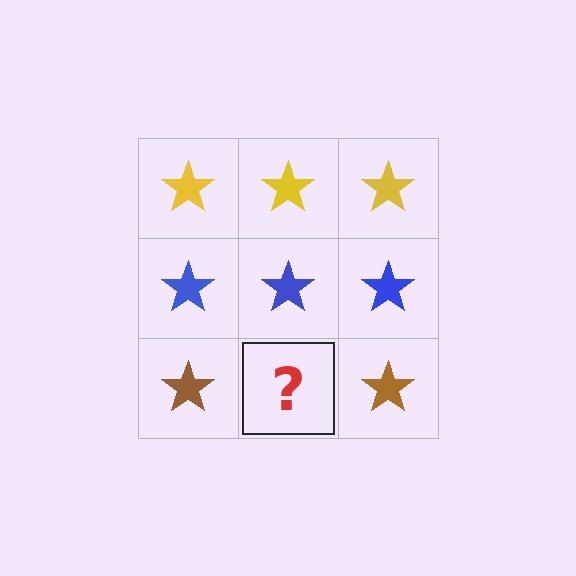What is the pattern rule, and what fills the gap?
The rule is that each row has a consistent color. The gap should be filled with a brown star.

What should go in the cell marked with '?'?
The missing cell should contain a brown star.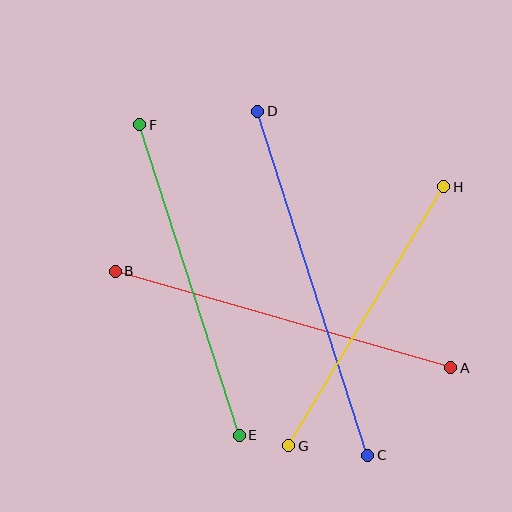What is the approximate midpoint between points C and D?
The midpoint is at approximately (313, 283) pixels.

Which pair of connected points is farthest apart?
Points C and D are farthest apart.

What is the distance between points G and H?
The distance is approximately 301 pixels.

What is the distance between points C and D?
The distance is approximately 361 pixels.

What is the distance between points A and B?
The distance is approximately 349 pixels.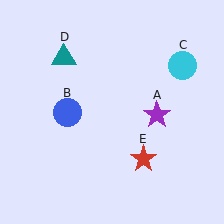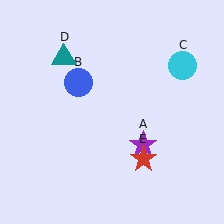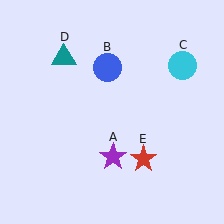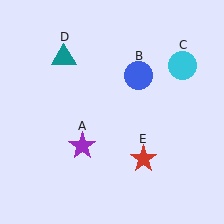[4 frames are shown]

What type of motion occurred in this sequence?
The purple star (object A), blue circle (object B) rotated clockwise around the center of the scene.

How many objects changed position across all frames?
2 objects changed position: purple star (object A), blue circle (object B).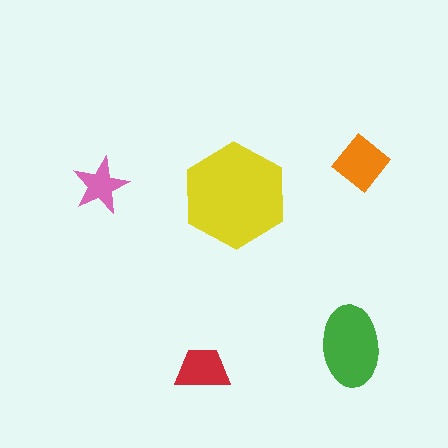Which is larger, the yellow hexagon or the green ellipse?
The yellow hexagon.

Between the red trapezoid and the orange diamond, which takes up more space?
The orange diamond.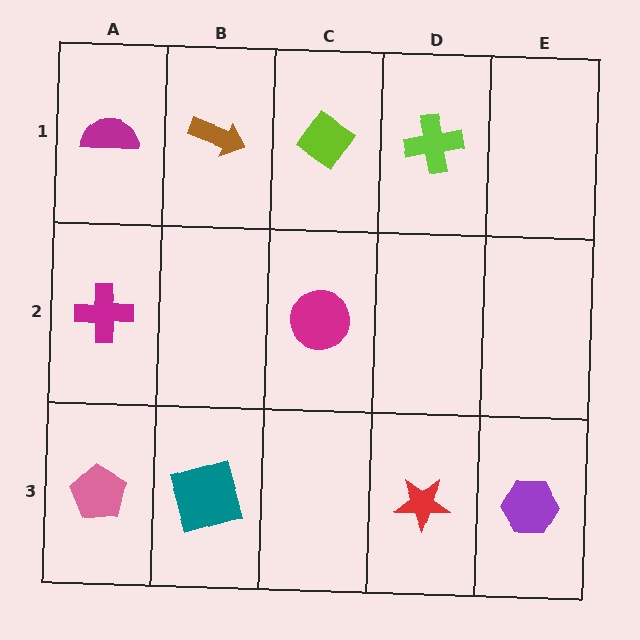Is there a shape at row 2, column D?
No, that cell is empty.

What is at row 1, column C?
A lime diamond.